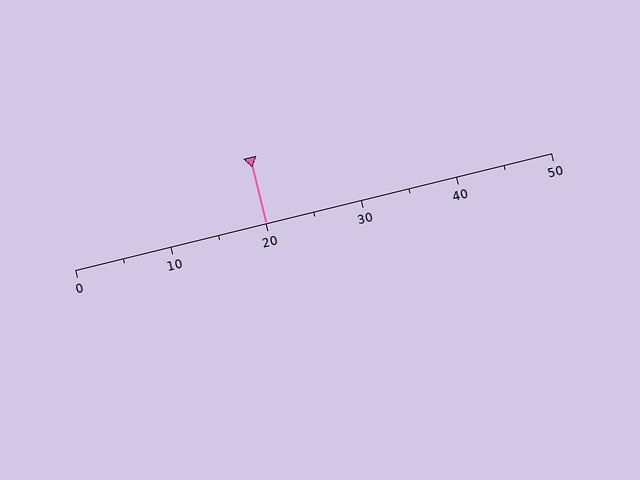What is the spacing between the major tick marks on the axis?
The major ticks are spaced 10 apart.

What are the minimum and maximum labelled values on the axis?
The axis runs from 0 to 50.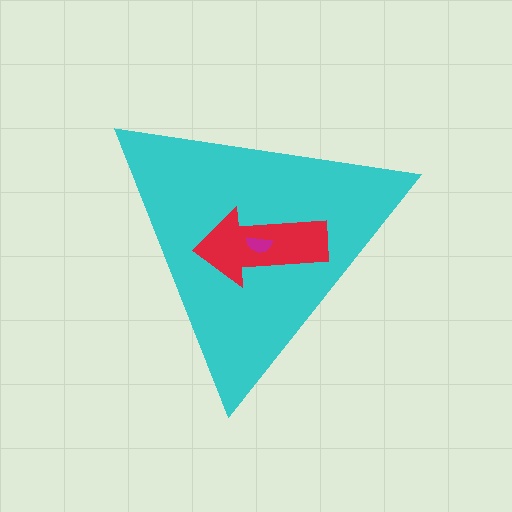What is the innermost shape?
The magenta semicircle.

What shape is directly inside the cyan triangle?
The red arrow.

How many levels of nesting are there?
3.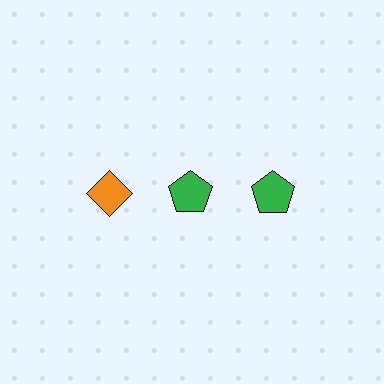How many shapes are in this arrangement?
There are 3 shapes arranged in a grid pattern.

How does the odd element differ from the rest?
It differs in both color (orange instead of green) and shape (diamond instead of pentagon).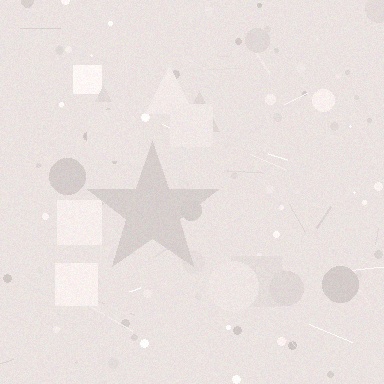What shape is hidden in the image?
A star is hidden in the image.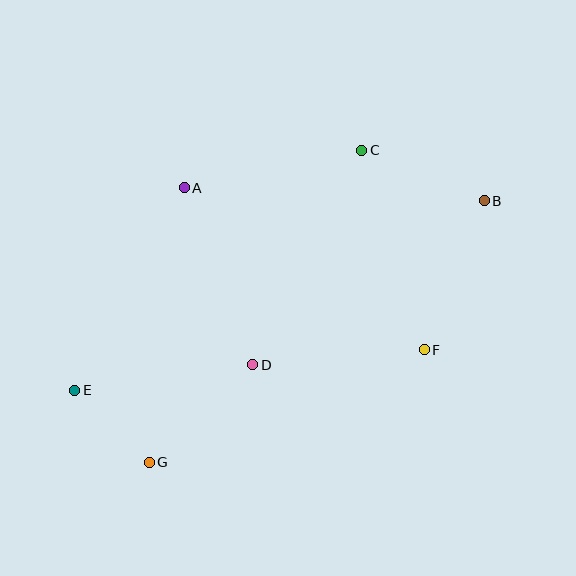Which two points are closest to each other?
Points E and G are closest to each other.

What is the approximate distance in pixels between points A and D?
The distance between A and D is approximately 190 pixels.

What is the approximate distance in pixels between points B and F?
The distance between B and F is approximately 160 pixels.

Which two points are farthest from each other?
Points B and E are farthest from each other.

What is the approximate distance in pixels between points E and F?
The distance between E and F is approximately 352 pixels.